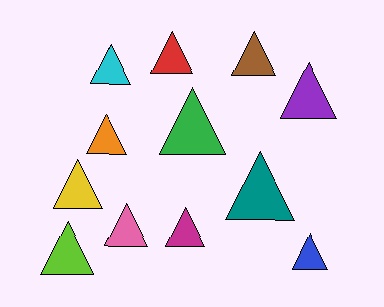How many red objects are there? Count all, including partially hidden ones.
There is 1 red object.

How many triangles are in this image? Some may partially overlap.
There are 12 triangles.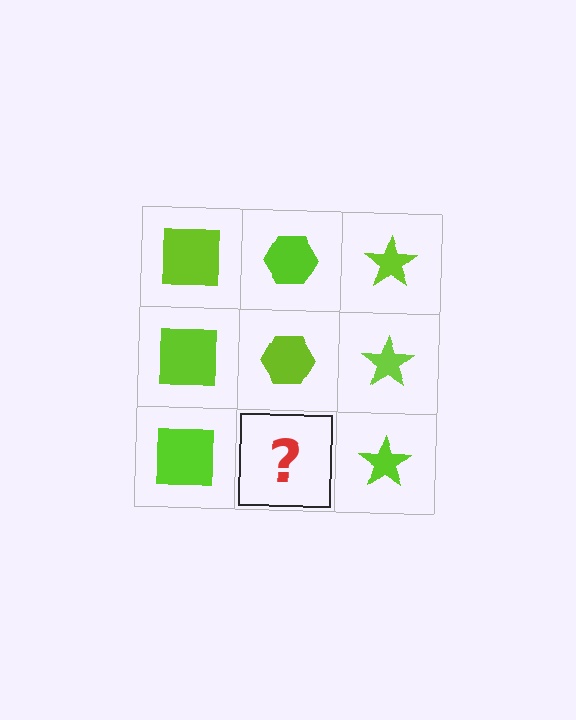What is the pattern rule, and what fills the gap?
The rule is that each column has a consistent shape. The gap should be filled with a lime hexagon.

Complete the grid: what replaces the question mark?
The question mark should be replaced with a lime hexagon.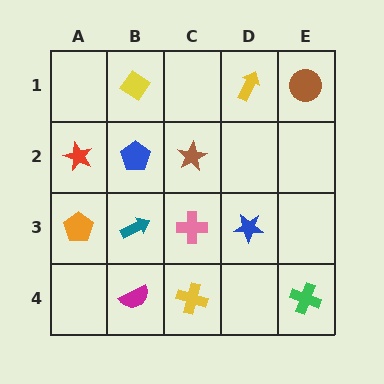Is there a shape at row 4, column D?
No, that cell is empty.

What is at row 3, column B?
A teal arrow.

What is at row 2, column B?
A blue pentagon.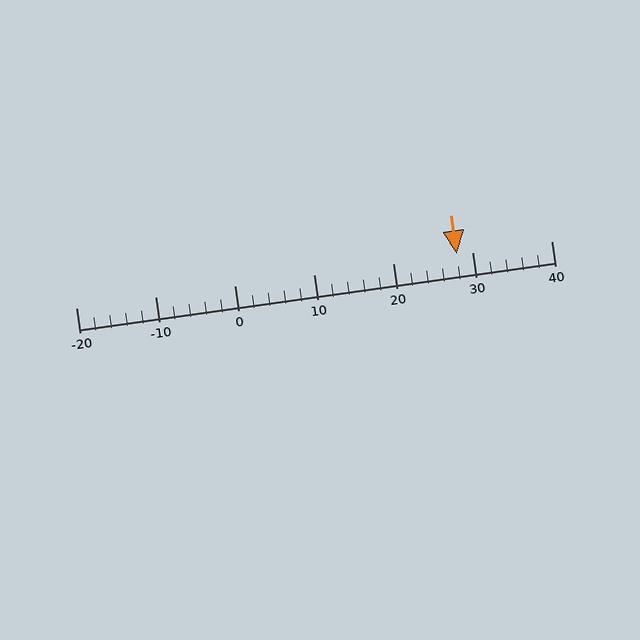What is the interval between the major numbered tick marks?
The major tick marks are spaced 10 units apart.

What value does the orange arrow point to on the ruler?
The orange arrow points to approximately 28.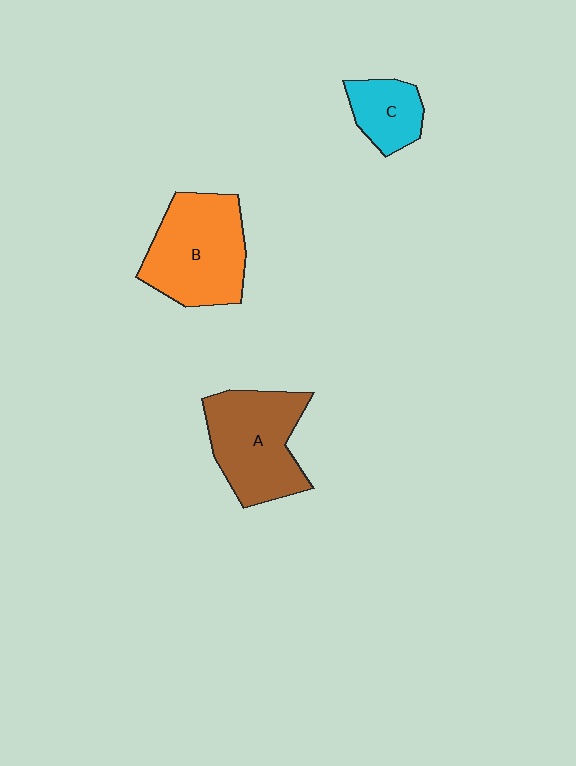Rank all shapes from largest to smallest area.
From largest to smallest: B (orange), A (brown), C (cyan).